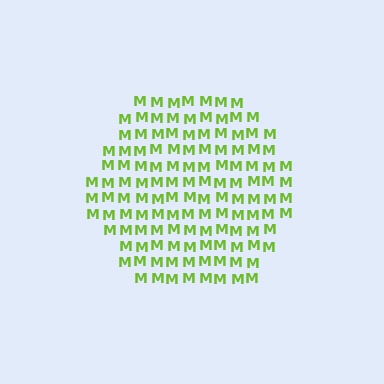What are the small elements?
The small elements are letter M's.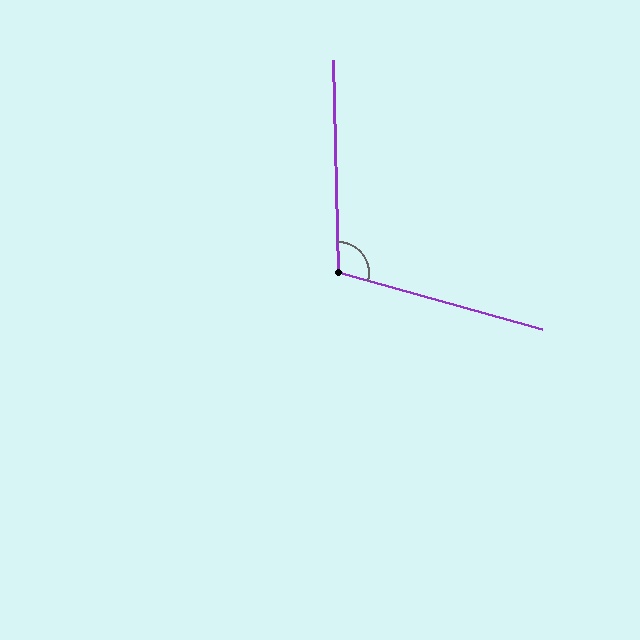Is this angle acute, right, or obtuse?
It is obtuse.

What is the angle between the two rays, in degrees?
Approximately 107 degrees.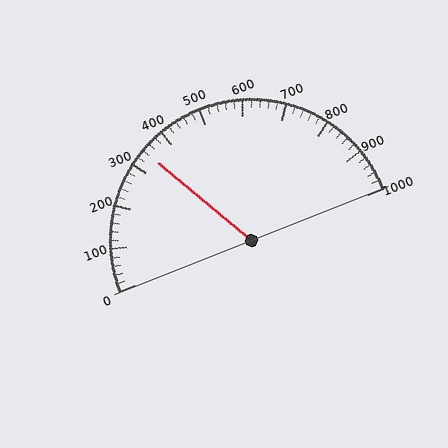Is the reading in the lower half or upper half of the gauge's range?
The reading is in the lower half of the range (0 to 1000).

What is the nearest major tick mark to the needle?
The nearest major tick mark is 300.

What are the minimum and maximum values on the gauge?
The gauge ranges from 0 to 1000.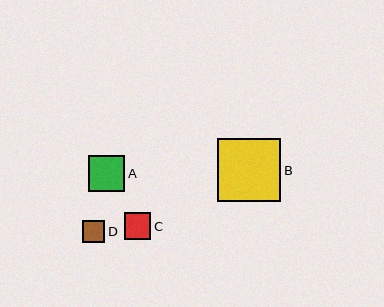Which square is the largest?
Square B is the largest with a size of approximately 63 pixels.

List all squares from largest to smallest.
From largest to smallest: B, A, C, D.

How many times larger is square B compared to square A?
Square B is approximately 1.8 times the size of square A.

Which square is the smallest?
Square D is the smallest with a size of approximately 22 pixels.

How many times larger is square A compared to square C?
Square A is approximately 1.4 times the size of square C.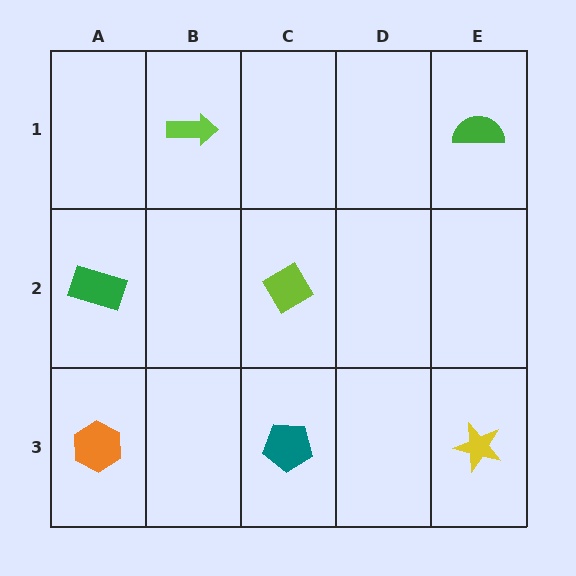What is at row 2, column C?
A lime diamond.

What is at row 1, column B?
A lime arrow.